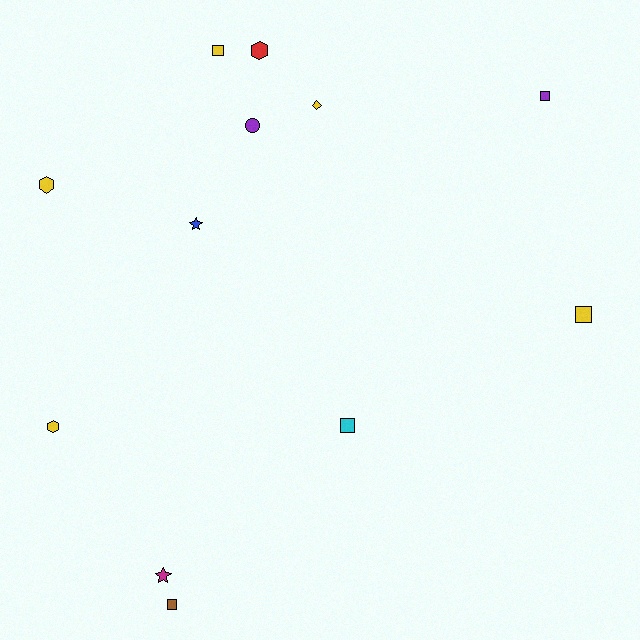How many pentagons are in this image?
There are no pentagons.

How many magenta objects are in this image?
There is 1 magenta object.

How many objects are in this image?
There are 12 objects.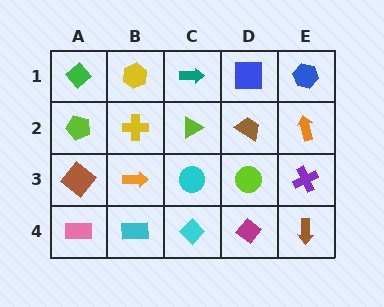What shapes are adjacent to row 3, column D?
A brown trapezoid (row 2, column D), a magenta diamond (row 4, column D), a cyan circle (row 3, column C), a purple cross (row 3, column E).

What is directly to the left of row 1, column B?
A green diamond.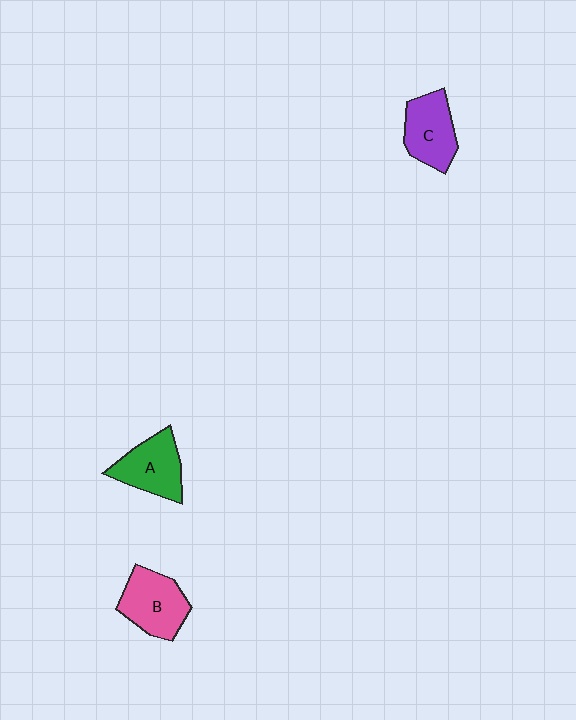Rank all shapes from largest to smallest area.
From largest to smallest: B (pink), A (green), C (purple).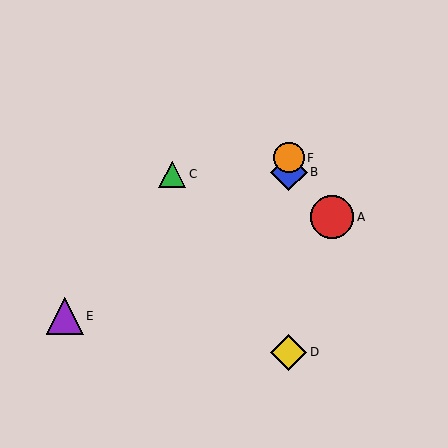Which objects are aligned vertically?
Objects B, D, F are aligned vertically.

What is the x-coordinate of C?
Object C is at x≈172.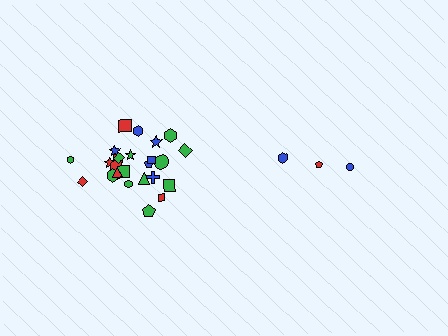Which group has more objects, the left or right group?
The left group.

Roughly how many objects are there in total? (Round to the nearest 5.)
Roughly 30 objects in total.